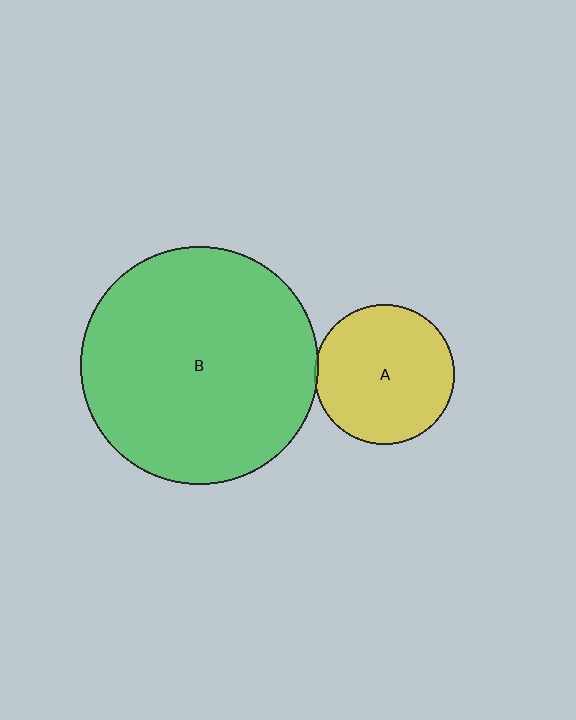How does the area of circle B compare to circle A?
Approximately 2.9 times.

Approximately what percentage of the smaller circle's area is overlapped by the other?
Approximately 5%.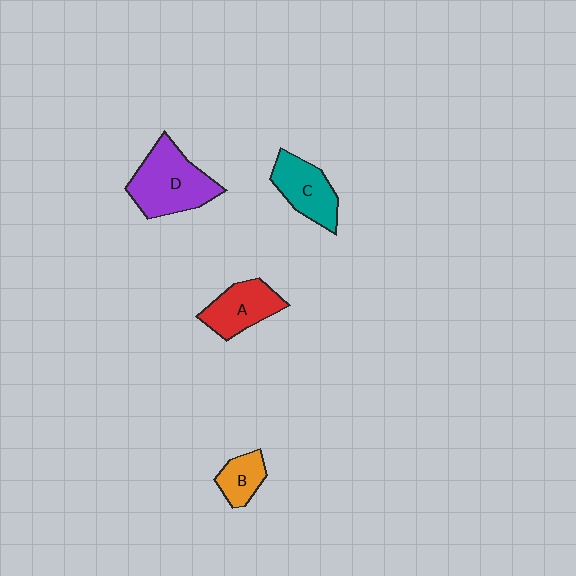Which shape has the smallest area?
Shape B (orange).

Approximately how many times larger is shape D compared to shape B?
Approximately 2.3 times.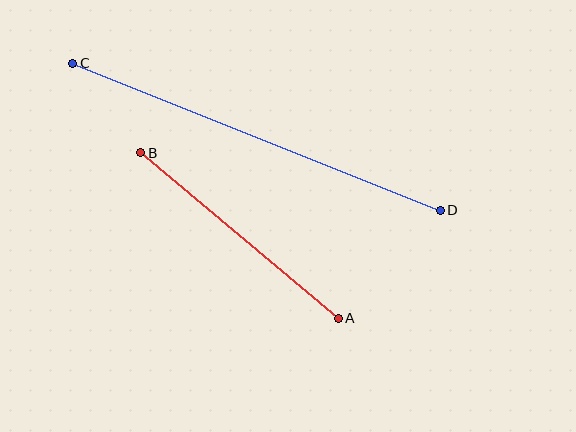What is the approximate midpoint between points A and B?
The midpoint is at approximately (240, 235) pixels.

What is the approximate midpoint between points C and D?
The midpoint is at approximately (256, 137) pixels.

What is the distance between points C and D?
The distance is approximately 396 pixels.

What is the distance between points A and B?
The distance is approximately 258 pixels.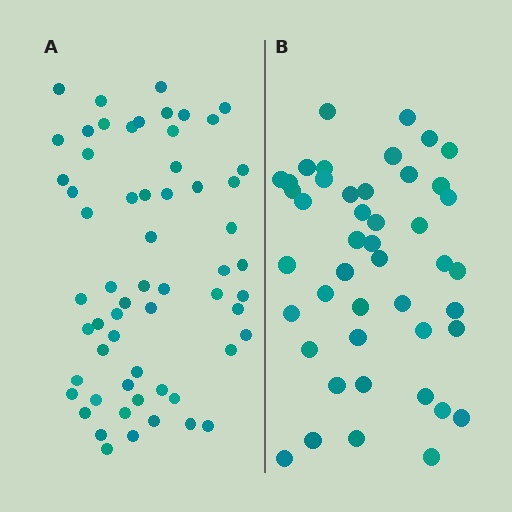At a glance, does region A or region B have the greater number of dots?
Region A (the left region) has more dots.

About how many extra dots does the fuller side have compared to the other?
Region A has approximately 15 more dots than region B.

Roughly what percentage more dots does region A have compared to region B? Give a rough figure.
About 35% more.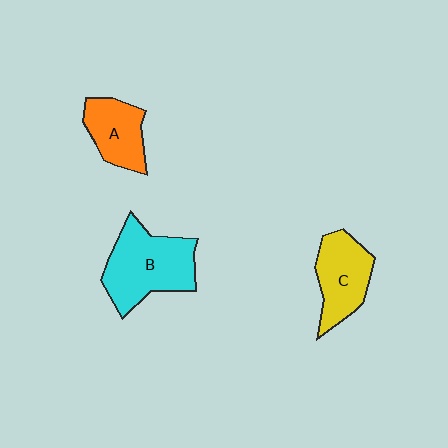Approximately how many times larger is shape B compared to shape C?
Approximately 1.4 times.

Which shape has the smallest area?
Shape A (orange).